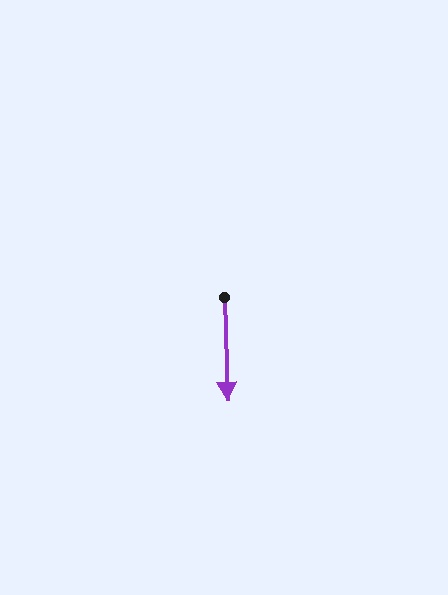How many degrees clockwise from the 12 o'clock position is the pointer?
Approximately 178 degrees.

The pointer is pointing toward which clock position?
Roughly 6 o'clock.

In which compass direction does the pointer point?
South.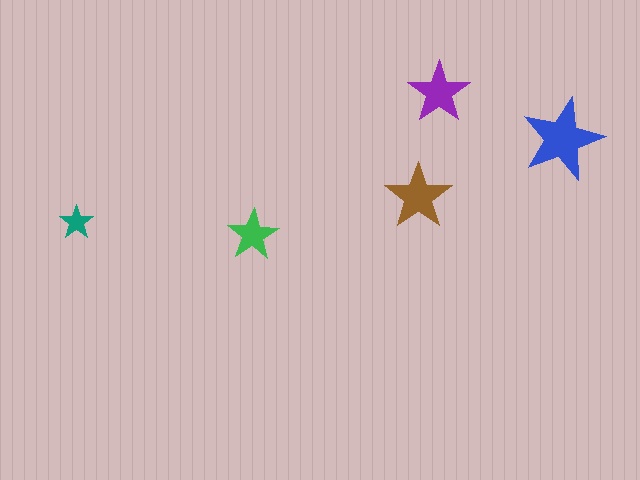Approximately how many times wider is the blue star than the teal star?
About 2.5 times wider.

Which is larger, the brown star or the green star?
The brown one.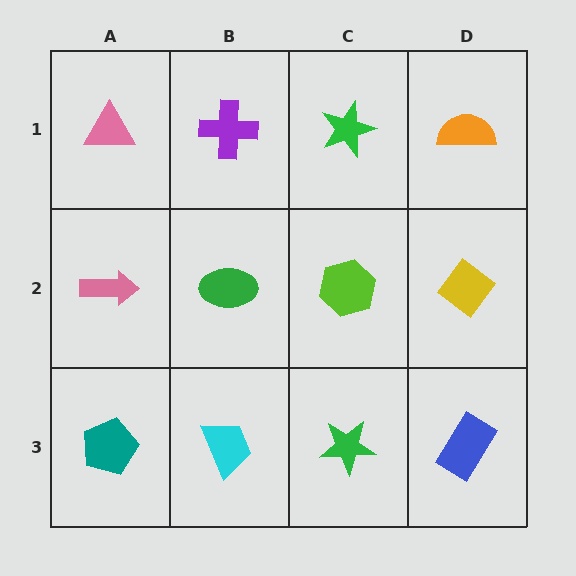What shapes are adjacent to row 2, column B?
A purple cross (row 1, column B), a cyan trapezoid (row 3, column B), a pink arrow (row 2, column A), a lime hexagon (row 2, column C).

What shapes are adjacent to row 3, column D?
A yellow diamond (row 2, column D), a green star (row 3, column C).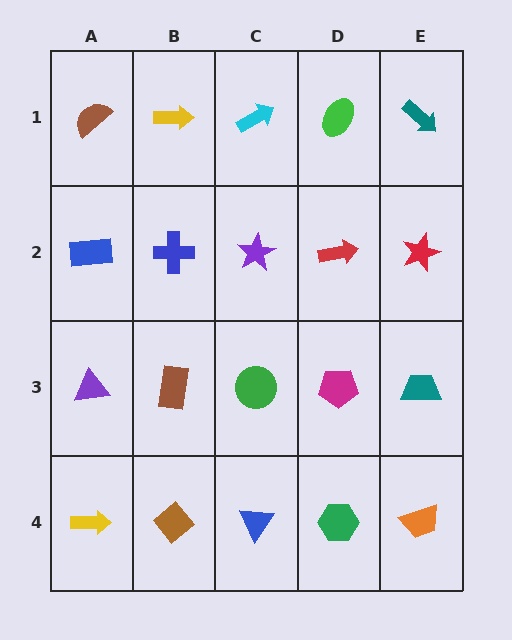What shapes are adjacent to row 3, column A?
A blue rectangle (row 2, column A), a yellow arrow (row 4, column A), a brown rectangle (row 3, column B).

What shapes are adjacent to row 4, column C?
A green circle (row 3, column C), a brown diamond (row 4, column B), a green hexagon (row 4, column D).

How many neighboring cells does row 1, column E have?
2.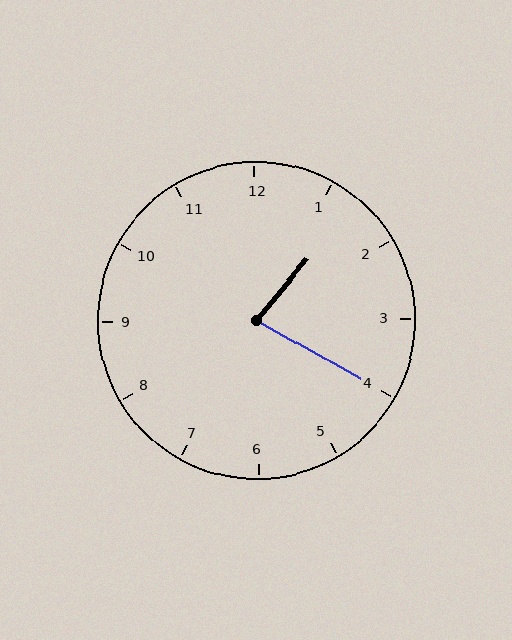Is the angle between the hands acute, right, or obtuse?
It is acute.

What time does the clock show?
1:20.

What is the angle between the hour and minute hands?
Approximately 80 degrees.